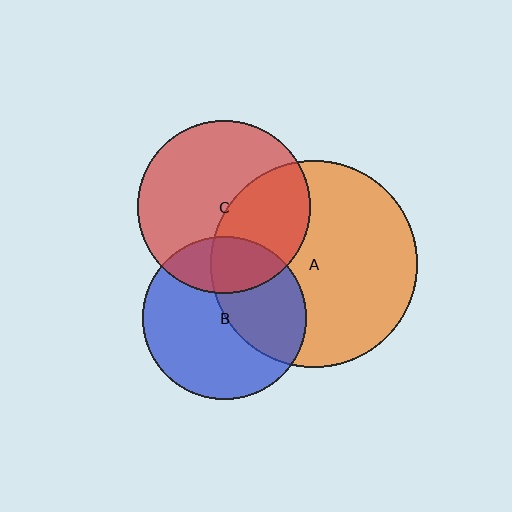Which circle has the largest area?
Circle A (orange).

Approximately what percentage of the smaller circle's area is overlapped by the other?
Approximately 40%.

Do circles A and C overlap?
Yes.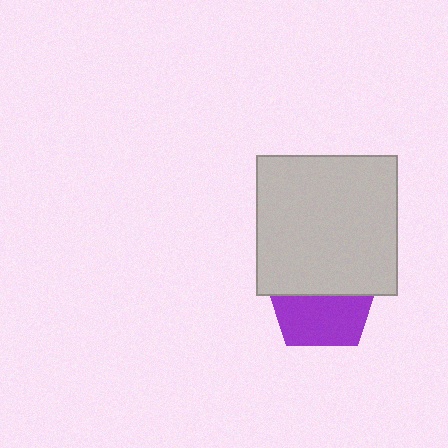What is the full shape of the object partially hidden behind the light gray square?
The partially hidden object is a purple pentagon.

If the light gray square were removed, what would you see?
You would see the complete purple pentagon.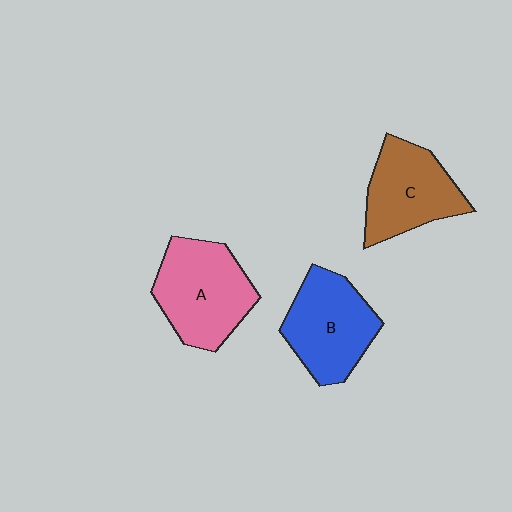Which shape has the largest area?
Shape A (pink).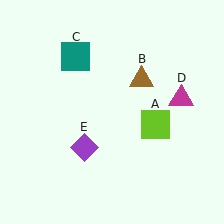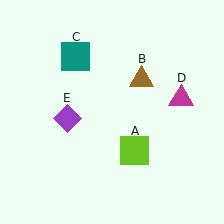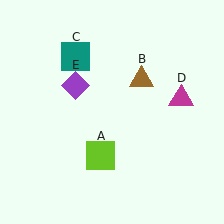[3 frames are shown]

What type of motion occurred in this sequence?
The lime square (object A), purple diamond (object E) rotated clockwise around the center of the scene.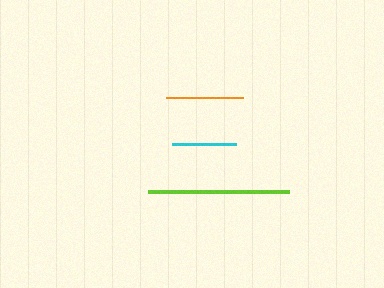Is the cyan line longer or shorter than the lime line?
The lime line is longer than the cyan line.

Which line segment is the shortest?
The cyan line is the shortest at approximately 65 pixels.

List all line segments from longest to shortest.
From longest to shortest: lime, orange, cyan.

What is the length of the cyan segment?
The cyan segment is approximately 65 pixels long.